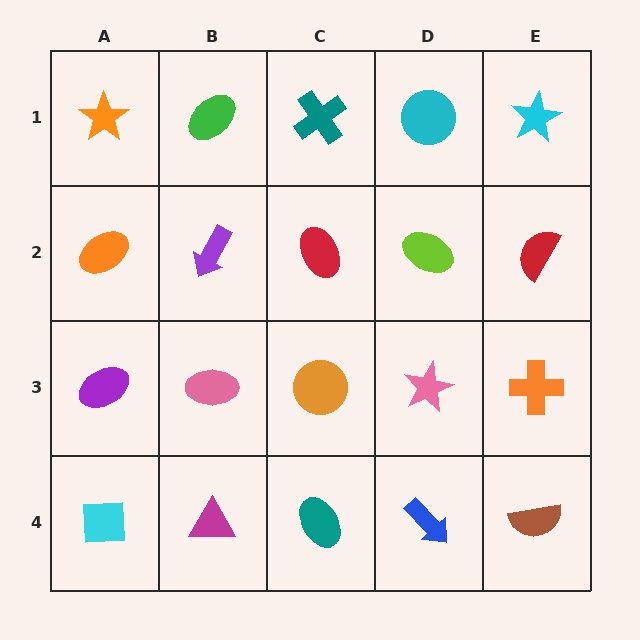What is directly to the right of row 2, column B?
A red ellipse.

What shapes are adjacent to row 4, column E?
An orange cross (row 3, column E), a blue arrow (row 4, column D).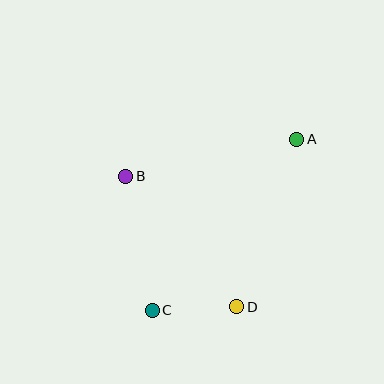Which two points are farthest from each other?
Points A and C are farthest from each other.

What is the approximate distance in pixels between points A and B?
The distance between A and B is approximately 175 pixels.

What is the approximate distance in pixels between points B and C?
The distance between B and C is approximately 136 pixels.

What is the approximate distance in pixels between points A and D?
The distance between A and D is approximately 178 pixels.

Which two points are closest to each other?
Points C and D are closest to each other.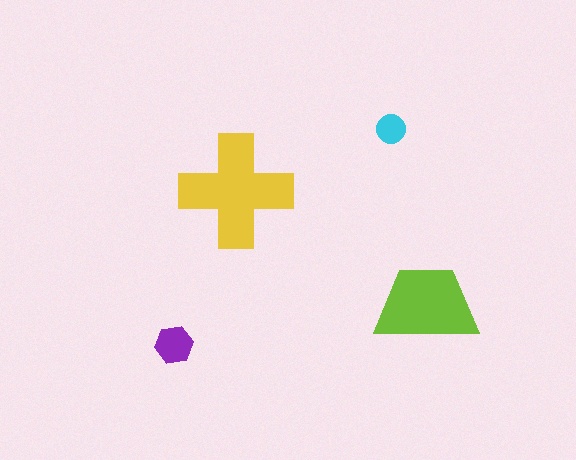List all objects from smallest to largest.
The cyan circle, the purple hexagon, the lime trapezoid, the yellow cross.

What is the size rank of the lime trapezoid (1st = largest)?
2nd.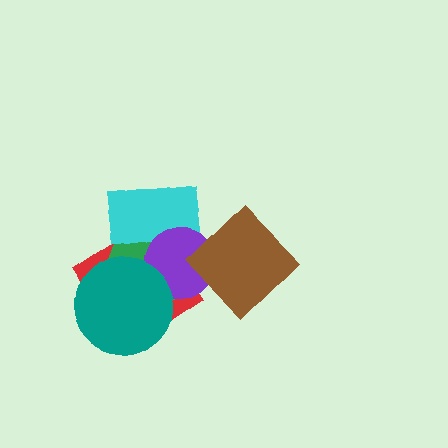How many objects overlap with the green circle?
4 objects overlap with the green circle.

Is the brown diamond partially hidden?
No, no other shape covers it.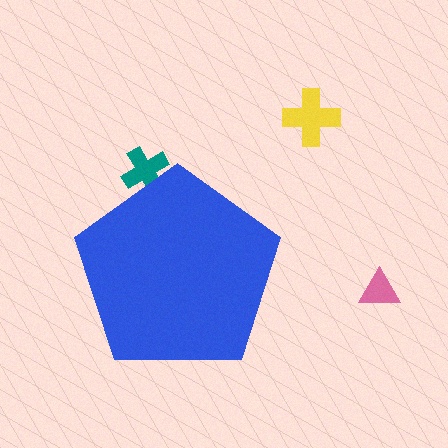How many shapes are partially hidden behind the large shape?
1 shape is partially hidden.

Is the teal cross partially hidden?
Yes, the teal cross is partially hidden behind the blue pentagon.